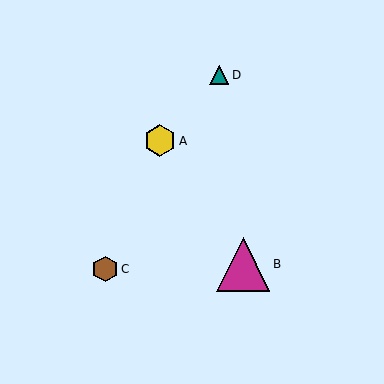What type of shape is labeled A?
Shape A is a yellow hexagon.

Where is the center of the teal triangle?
The center of the teal triangle is at (219, 75).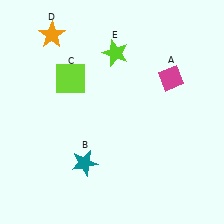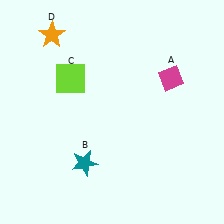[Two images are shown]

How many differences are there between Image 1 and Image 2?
There is 1 difference between the two images.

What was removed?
The lime star (E) was removed in Image 2.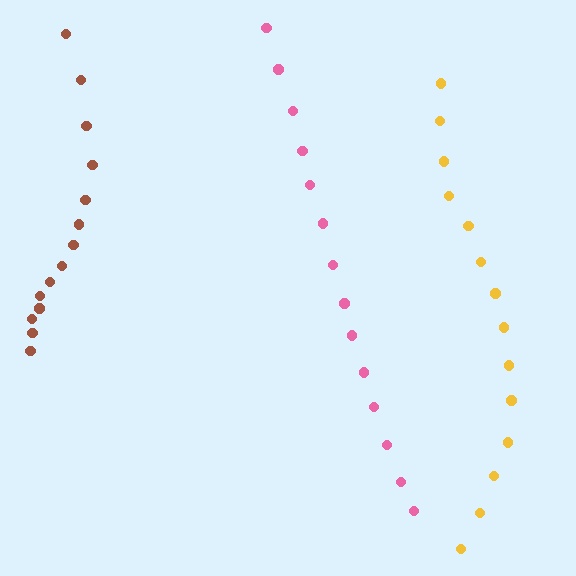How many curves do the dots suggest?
There are 3 distinct paths.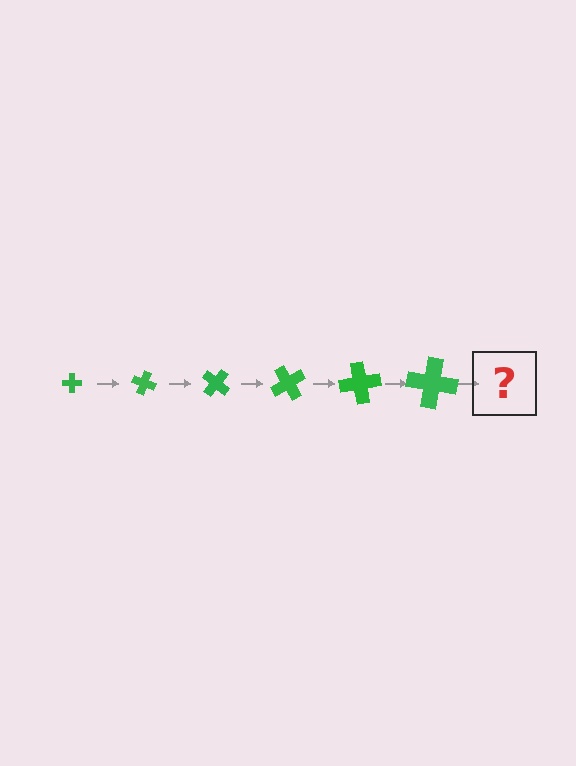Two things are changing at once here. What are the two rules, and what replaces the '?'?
The two rules are that the cross grows larger each step and it rotates 20 degrees each step. The '?' should be a cross, larger than the previous one and rotated 120 degrees from the start.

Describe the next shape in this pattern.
It should be a cross, larger than the previous one and rotated 120 degrees from the start.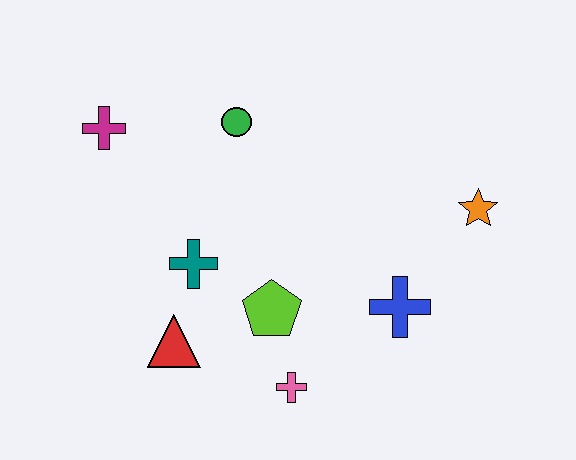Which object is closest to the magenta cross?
The green circle is closest to the magenta cross.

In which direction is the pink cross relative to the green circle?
The pink cross is below the green circle.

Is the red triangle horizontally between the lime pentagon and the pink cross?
No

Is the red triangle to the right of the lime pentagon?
No